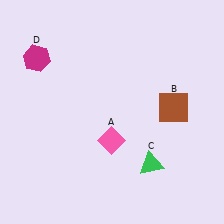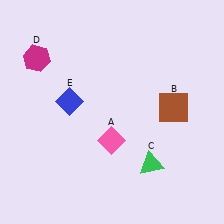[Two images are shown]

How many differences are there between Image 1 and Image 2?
There is 1 difference between the two images.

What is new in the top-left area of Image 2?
A blue diamond (E) was added in the top-left area of Image 2.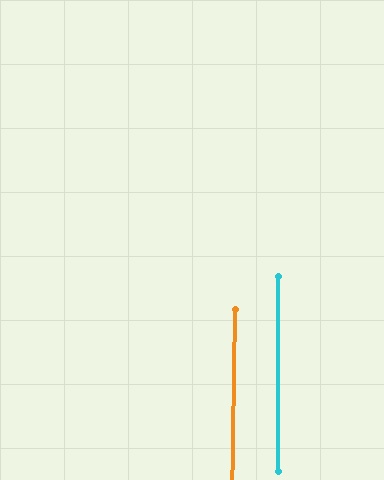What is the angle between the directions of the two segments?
Approximately 1 degree.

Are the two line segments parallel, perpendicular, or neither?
Parallel — their directions differ by only 0.7°.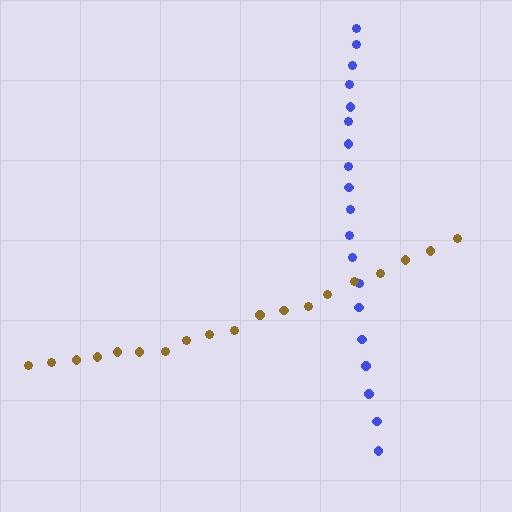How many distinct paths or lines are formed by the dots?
There are 2 distinct paths.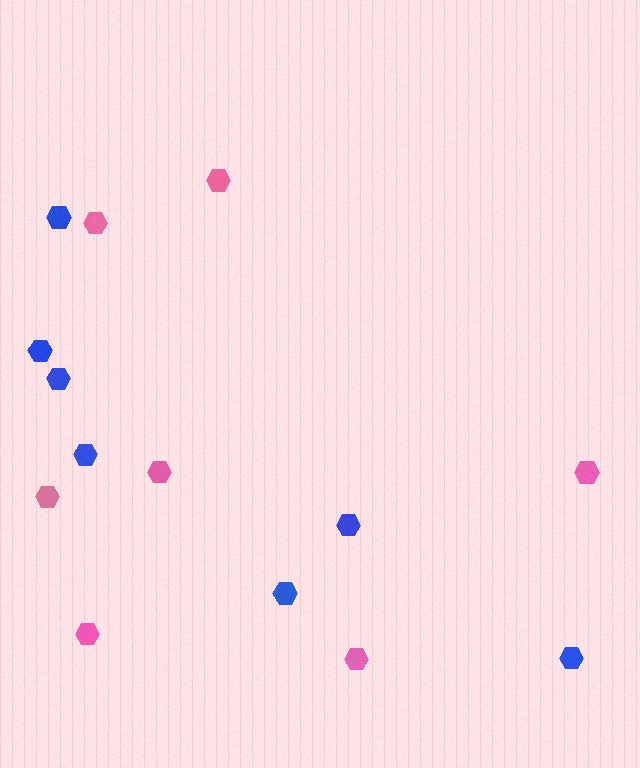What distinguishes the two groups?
There are 2 groups: one group of blue hexagons (7) and one group of pink hexagons (7).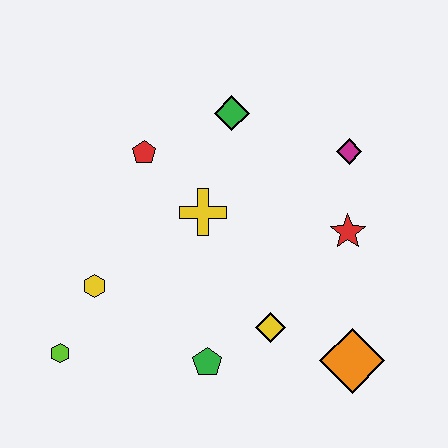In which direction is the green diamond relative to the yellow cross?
The green diamond is above the yellow cross.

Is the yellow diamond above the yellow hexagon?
No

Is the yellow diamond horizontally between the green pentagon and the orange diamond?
Yes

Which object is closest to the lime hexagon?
The yellow hexagon is closest to the lime hexagon.